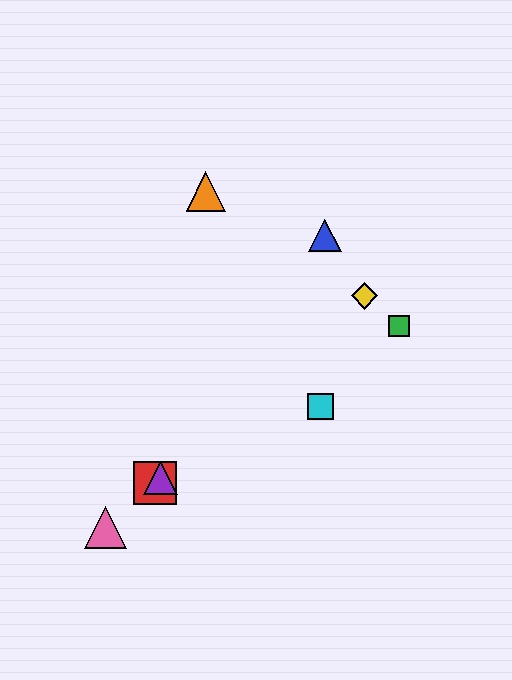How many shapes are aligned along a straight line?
4 shapes (the red square, the yellow diamond, the purple triangle, the pink triangle) are aligned along a straight line.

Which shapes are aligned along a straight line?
The red square, the yellow diamond, the purple triangle, the pink triangle are aligned along a straight line.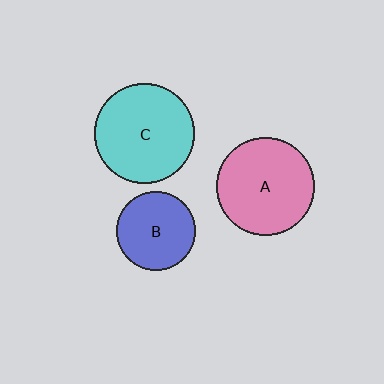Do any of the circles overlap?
No, none of the circles overlap.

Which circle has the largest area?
Circle C (cyan).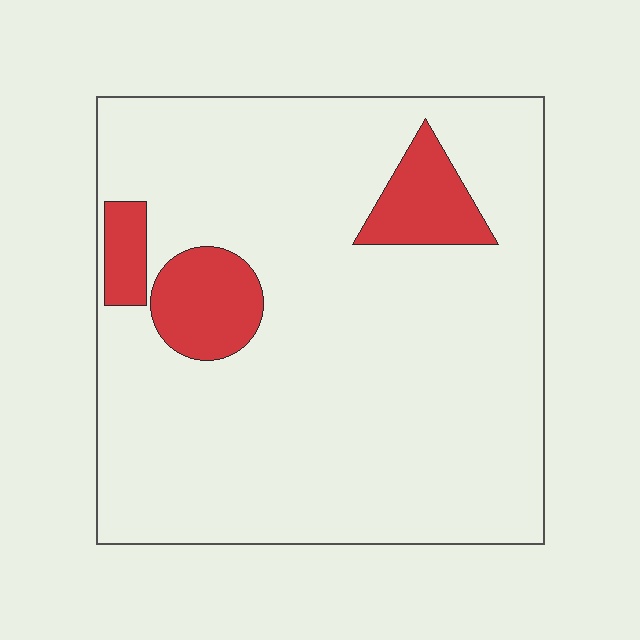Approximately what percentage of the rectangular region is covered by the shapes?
Approximately 10%.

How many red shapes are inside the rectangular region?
3.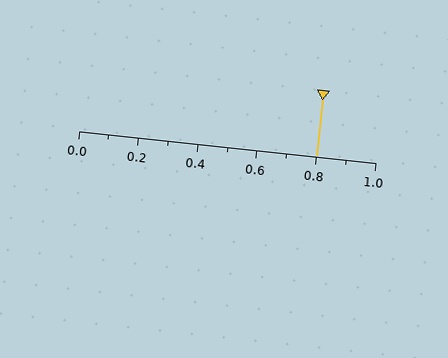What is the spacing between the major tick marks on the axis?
The major ticks are spaced 0.2 apart.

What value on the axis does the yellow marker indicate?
The marker indicates approximately 0.8.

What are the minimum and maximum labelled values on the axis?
The axis runs from 0.0 to 1.0.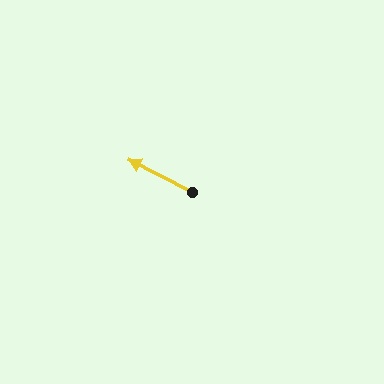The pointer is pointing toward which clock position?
Roughly 10 o'clock.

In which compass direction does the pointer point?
Northwest.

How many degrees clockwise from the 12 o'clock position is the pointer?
Approximately 297 degrees.